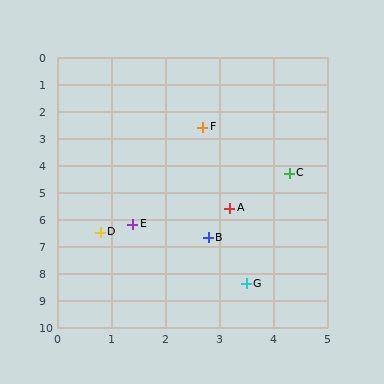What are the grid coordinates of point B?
Point B is at approximately (2.8, 6.7).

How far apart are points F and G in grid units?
Points F and G are about 5.9 grid units apart.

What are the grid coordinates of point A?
Point A is at approximately (3.2, 5.6).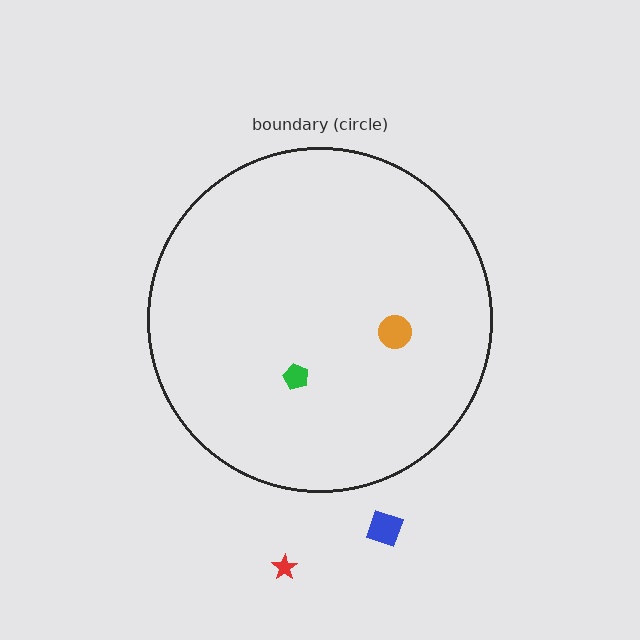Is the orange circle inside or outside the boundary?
Inside.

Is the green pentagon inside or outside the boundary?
Inside.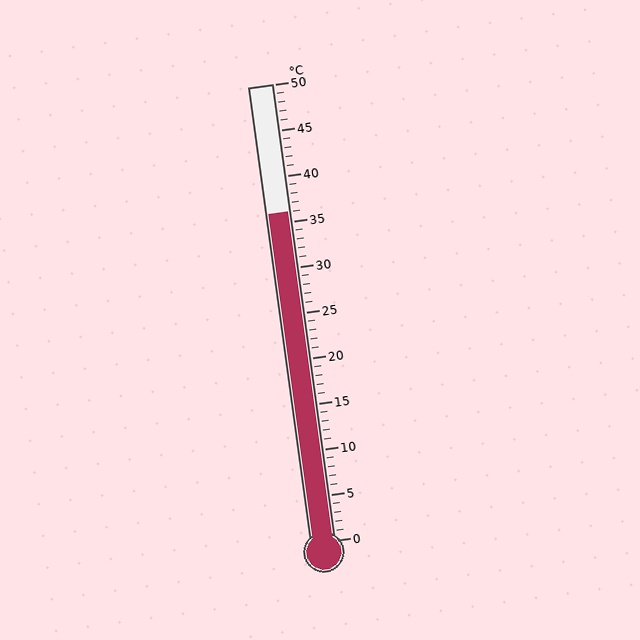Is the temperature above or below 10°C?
The temperature is above 10°C.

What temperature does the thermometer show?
The thermometer shows approximately 36°C.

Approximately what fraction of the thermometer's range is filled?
The thermometer is filled to approximately 70% of its range.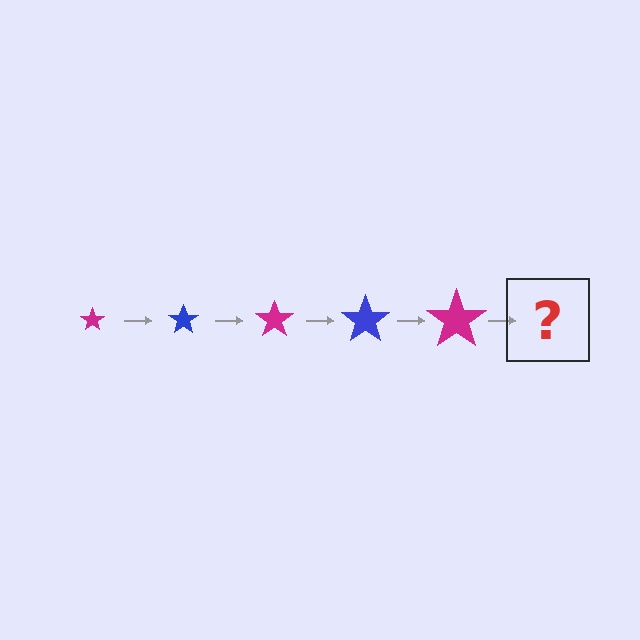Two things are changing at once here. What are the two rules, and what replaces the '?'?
The two rules are that the star grows larger each step and the color cycles through magenta and blue. The '?' should be a blue star, larger than the previous one.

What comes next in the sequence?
The next element should be a blue star, larger than the previous one.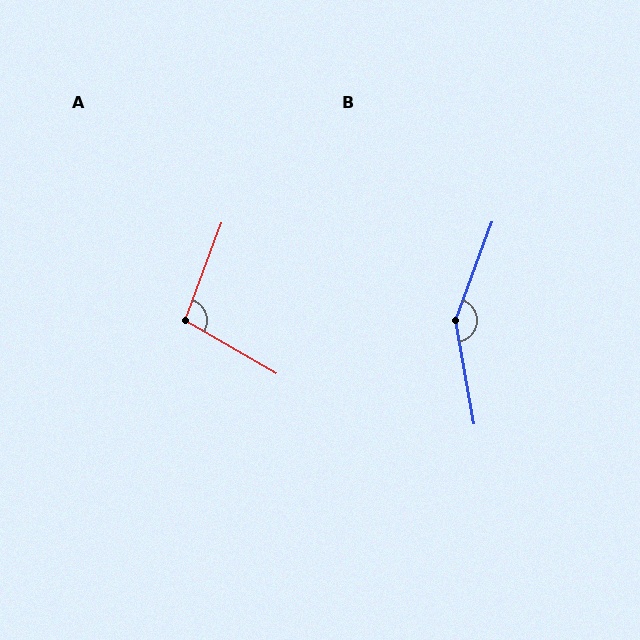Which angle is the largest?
B, at approximately 150 degrees.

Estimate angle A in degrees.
Approximately 100 degrees.